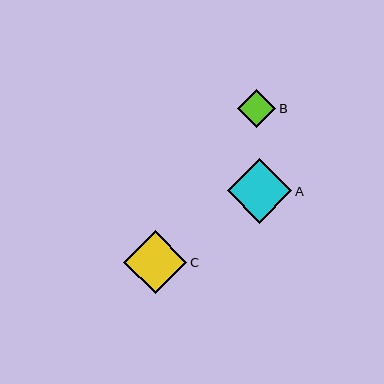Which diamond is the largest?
Diamond A is the largest with a size of approximately 65 pixels.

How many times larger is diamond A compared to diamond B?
Diamond A is approximately 1.7 times the size of diamond B.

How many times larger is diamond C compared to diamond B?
Diamond C is approximately 1.7 times the size of diamond B.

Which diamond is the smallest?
Diamond B is the smallest with a size of approximately 38 pixels.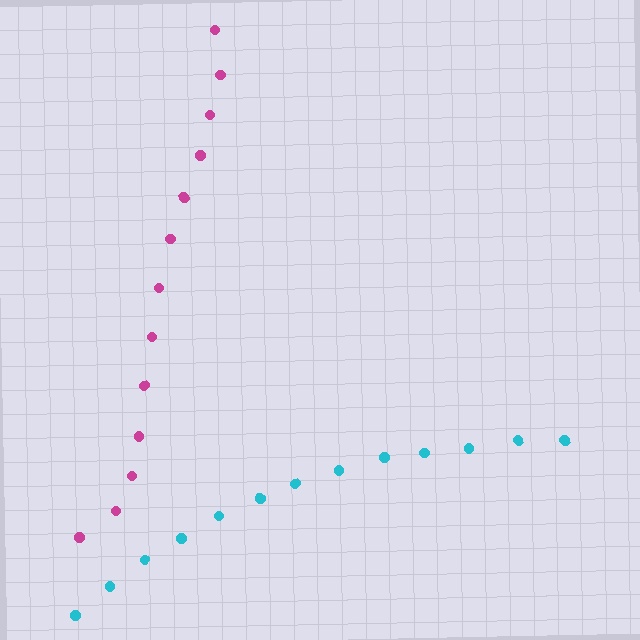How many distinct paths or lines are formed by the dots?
There are 2 distinct paths.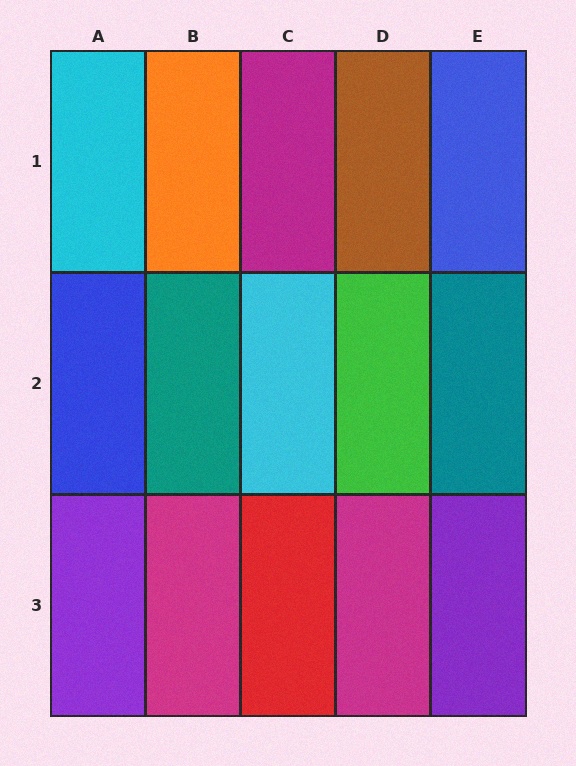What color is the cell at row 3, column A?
Purple.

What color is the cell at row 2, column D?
Green.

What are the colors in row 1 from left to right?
Cyan, orange, magenta, brown, blue.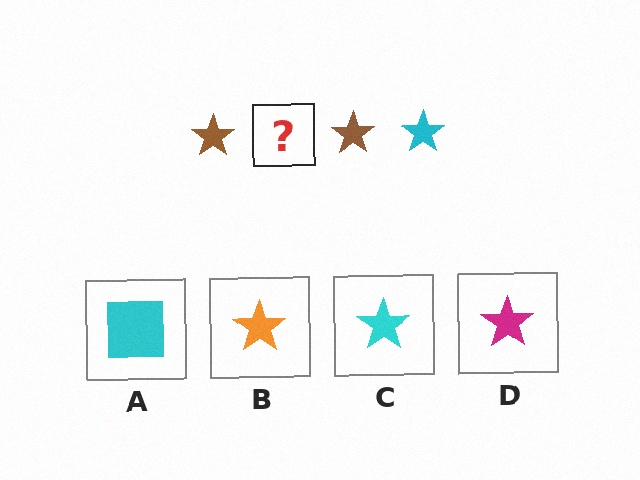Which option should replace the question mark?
Option C.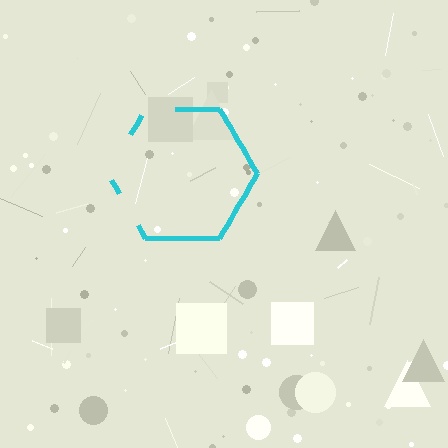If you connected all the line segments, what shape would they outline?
They would outline a hexagon.